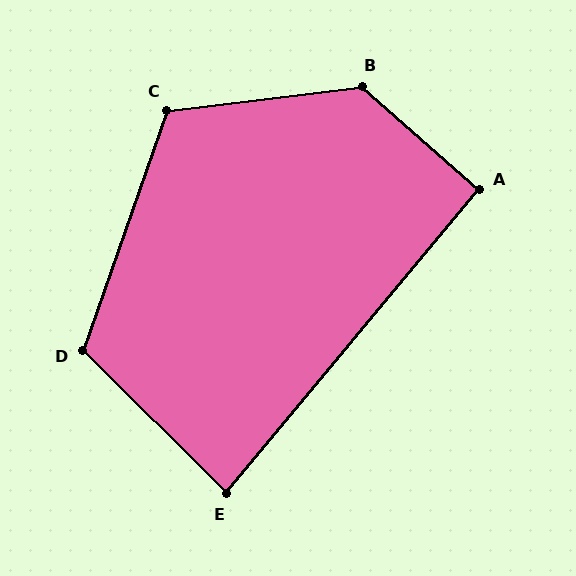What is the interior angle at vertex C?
Approximately 116 degrees (obtuse).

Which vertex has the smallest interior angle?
E, at approximately 85 degrees.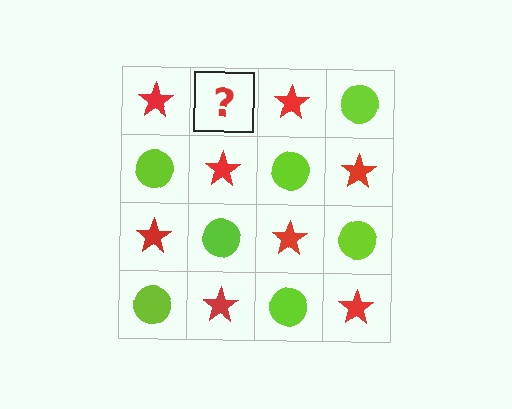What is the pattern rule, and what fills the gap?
The rule is that it alternates red star and lime circle in a checkerboard pattern. The gap should be filled with a lime circle.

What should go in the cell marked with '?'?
The missing cell should contain a lime circle.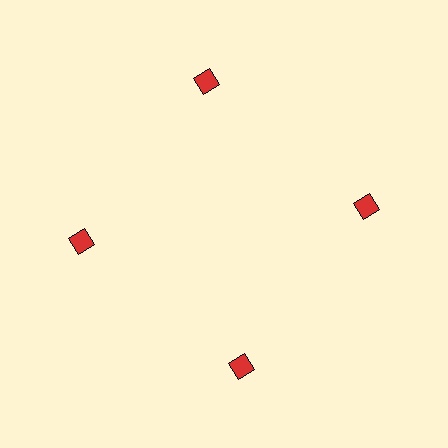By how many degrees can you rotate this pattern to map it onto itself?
The pattern maps onto itself every 90 degrees of rotation.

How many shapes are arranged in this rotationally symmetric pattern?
There are 4 shapes, arranged in 4 groups of 1.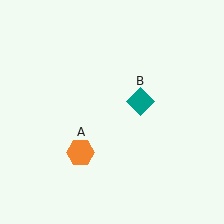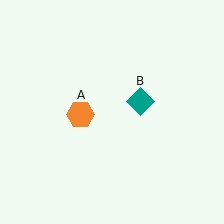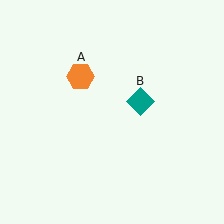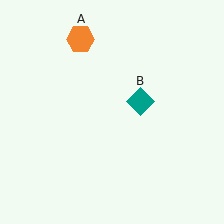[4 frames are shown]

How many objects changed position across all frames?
1 object changed position: orange hexagon (object A).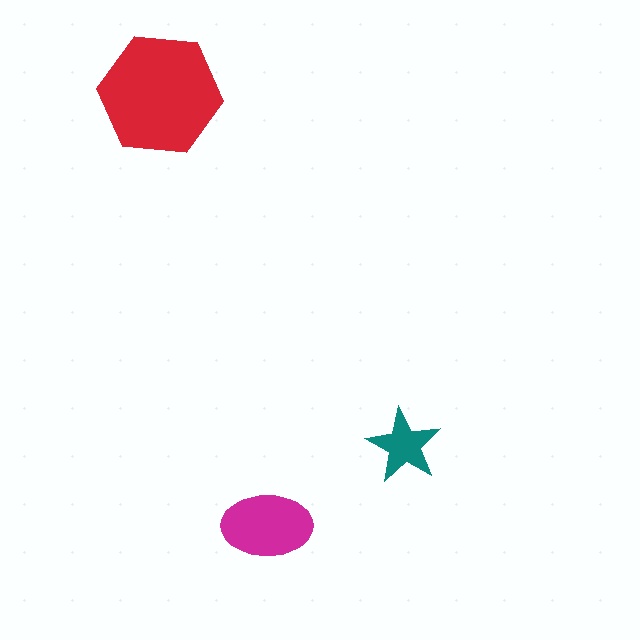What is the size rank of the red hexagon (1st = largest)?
1st.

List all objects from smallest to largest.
The teal star, the magenta ellipse, the red hexagon.